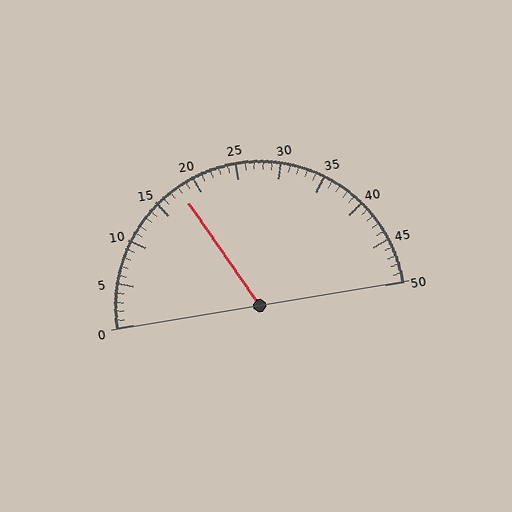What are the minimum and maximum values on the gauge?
The gauge ranges from 0 to 50.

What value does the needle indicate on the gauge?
The needle indicates approximately 18.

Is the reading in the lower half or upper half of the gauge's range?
The reading is in the lower half of the range (0 to 50).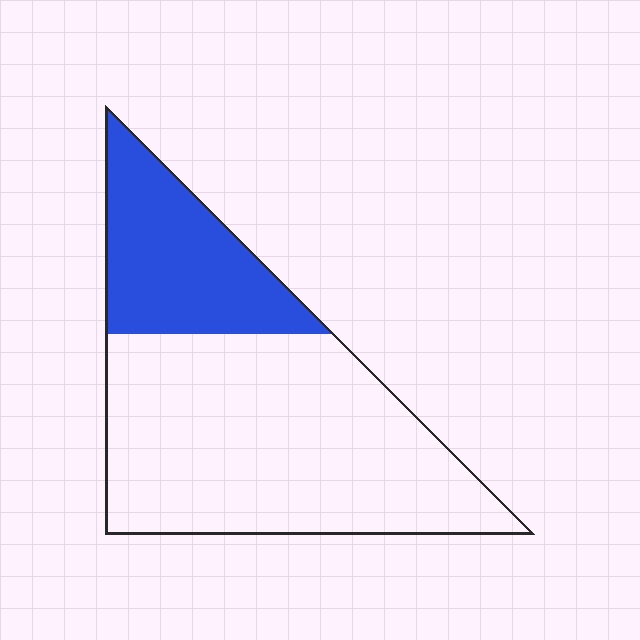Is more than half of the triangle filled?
No.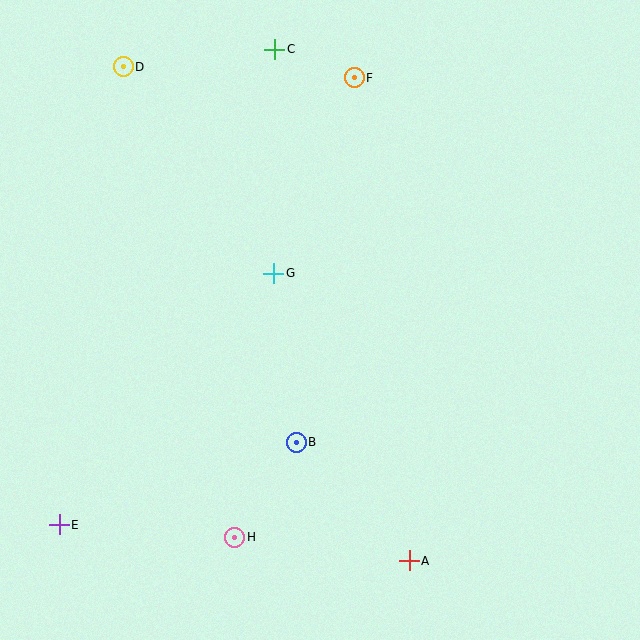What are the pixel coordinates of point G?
Point G is at (274, 273).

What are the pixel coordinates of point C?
Point C is at (275, 49).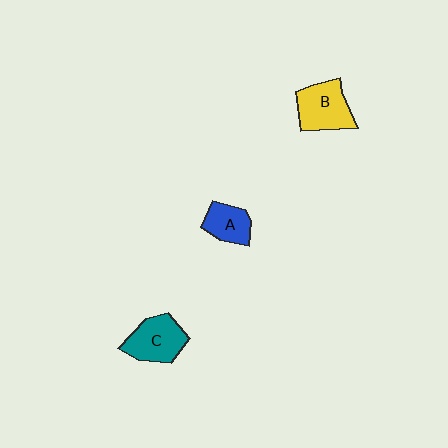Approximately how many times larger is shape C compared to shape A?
Approximately 1.5 times.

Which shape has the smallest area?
Shape A (blue).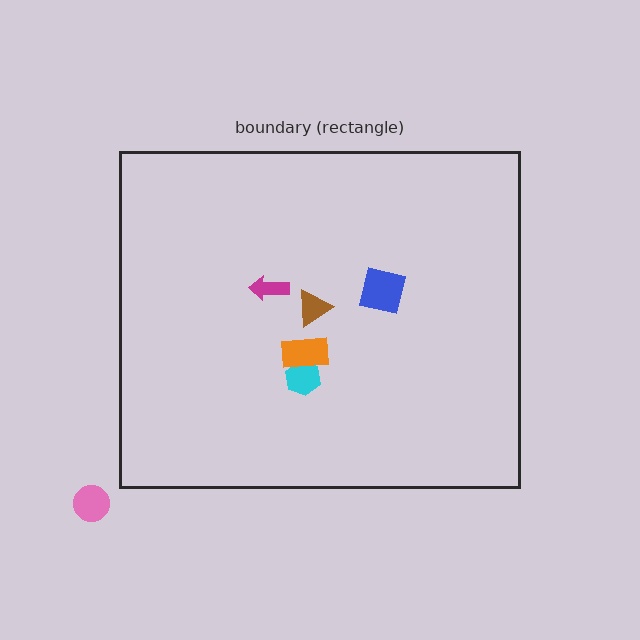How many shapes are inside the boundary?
5 inside, 1 outside.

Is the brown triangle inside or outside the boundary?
Inside.